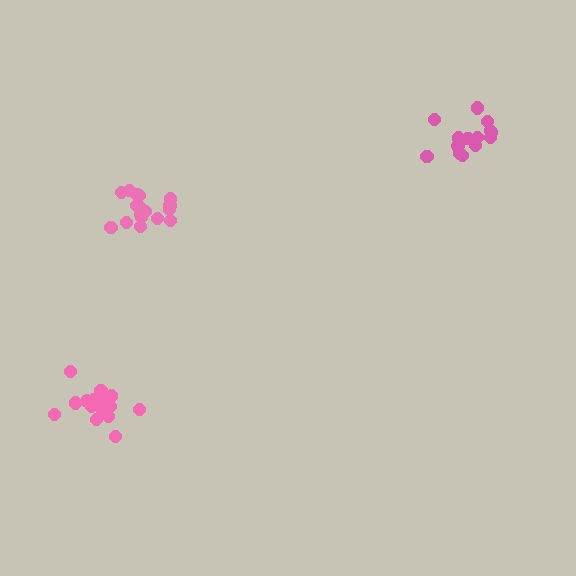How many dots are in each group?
Group 1: 17 dots, Group 2: 14 dots, Group 3: 18 dots (49 total).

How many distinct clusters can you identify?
There are 3 distinct clusters.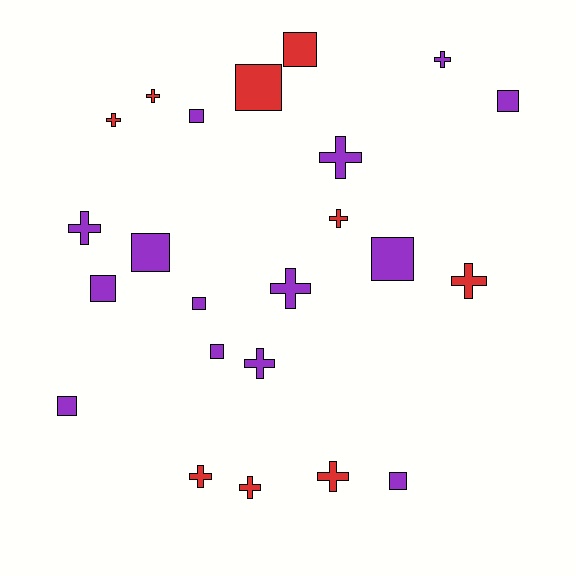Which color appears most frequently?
Purple, with 14 objects.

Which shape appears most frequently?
Cross, with 12 objects.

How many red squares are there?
There are 2 red squares.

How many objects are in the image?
There are 23 objects.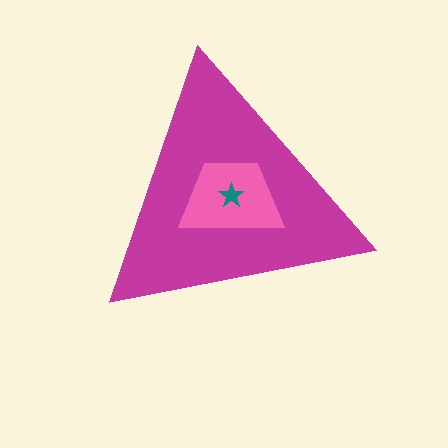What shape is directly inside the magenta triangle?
The pink trapezoid.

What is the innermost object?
The teal star.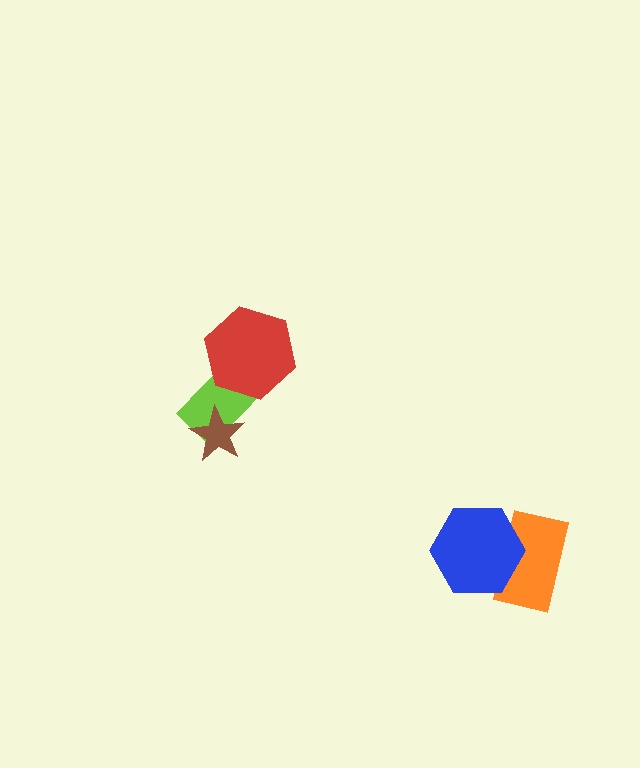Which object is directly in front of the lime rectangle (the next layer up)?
The brown star is directly in front of the lime rectangle.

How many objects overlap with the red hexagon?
1 object overlaps with the red hexagon.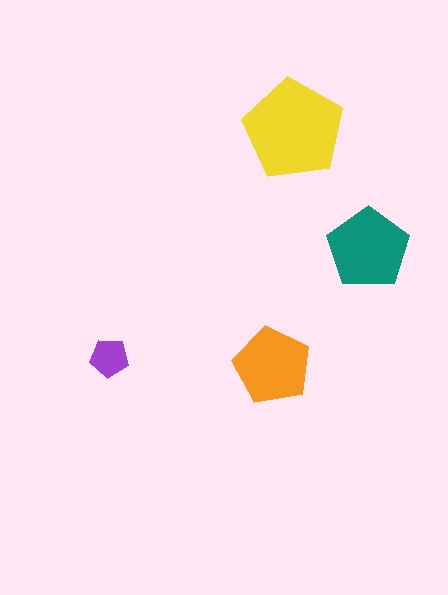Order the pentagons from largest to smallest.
the yellow one, the teal one, the orange one, the purple one.